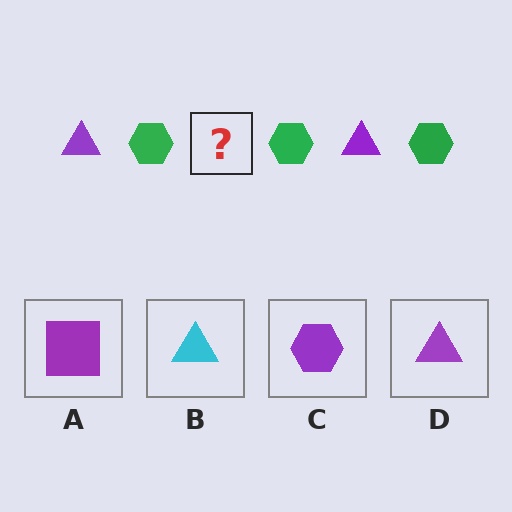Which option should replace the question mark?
Option D.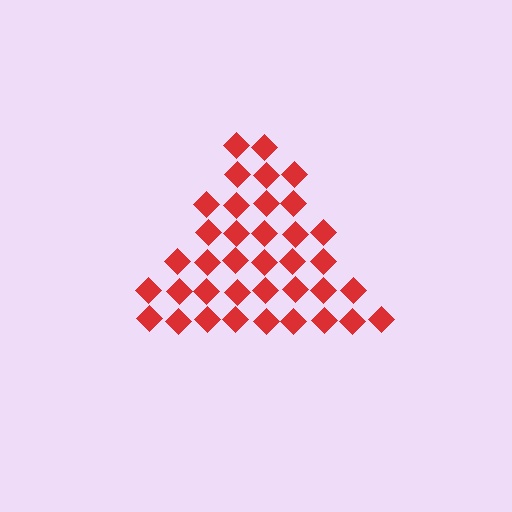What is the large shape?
The large shape is a triangle.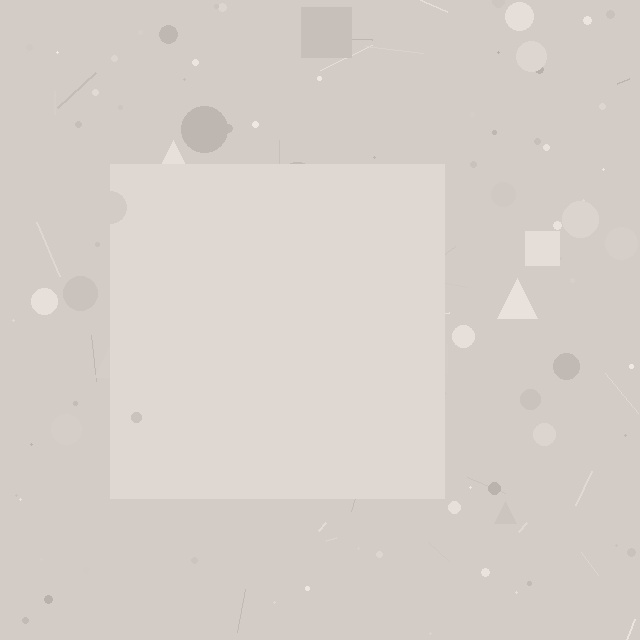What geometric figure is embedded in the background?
A square is embedded in the background.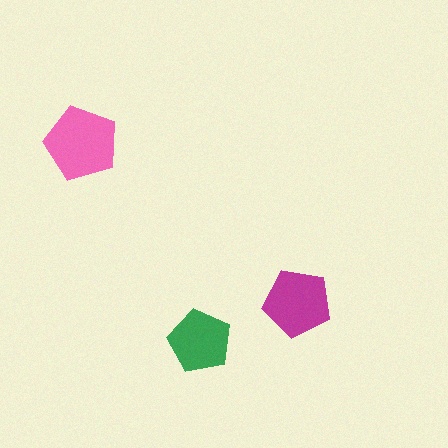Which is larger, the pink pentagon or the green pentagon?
The pink one.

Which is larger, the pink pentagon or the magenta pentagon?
The pink one.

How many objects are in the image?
There are 3 objects in the image.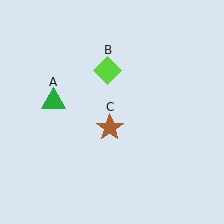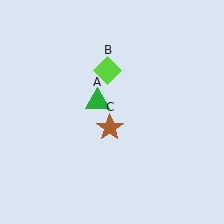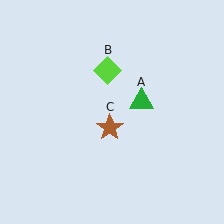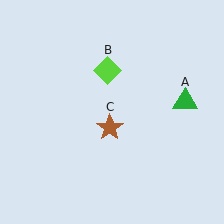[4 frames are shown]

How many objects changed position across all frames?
1 object changed position: green triangle (object A).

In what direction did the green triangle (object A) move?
The green triangle (object A) moved right.